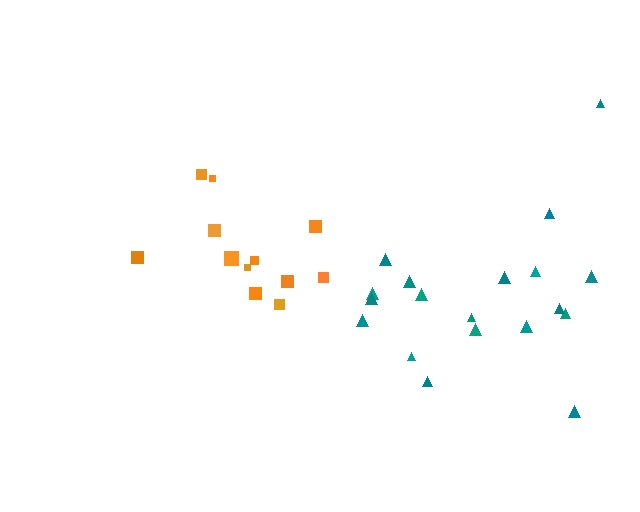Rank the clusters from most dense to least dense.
orange, teal.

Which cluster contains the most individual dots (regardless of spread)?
Teal (19).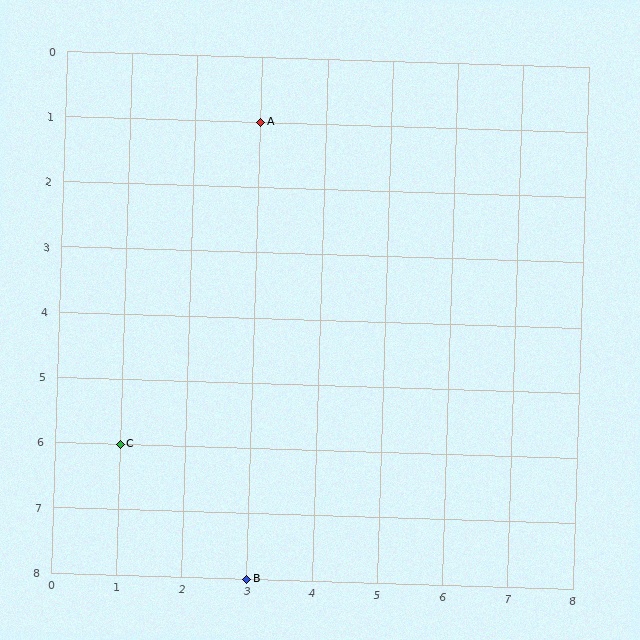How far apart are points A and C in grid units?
Points A and C are 2 columns and 5 rows apart (about 5.4 grid units diagonally).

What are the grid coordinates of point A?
Point A is at grid coordinates (3, 1).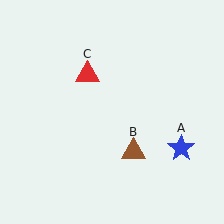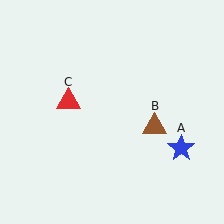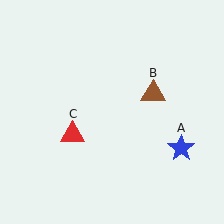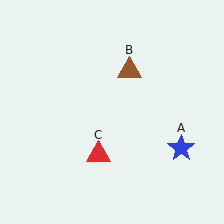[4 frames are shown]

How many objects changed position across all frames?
2 objects changed position: brown triangle (object B), red triangle (object C).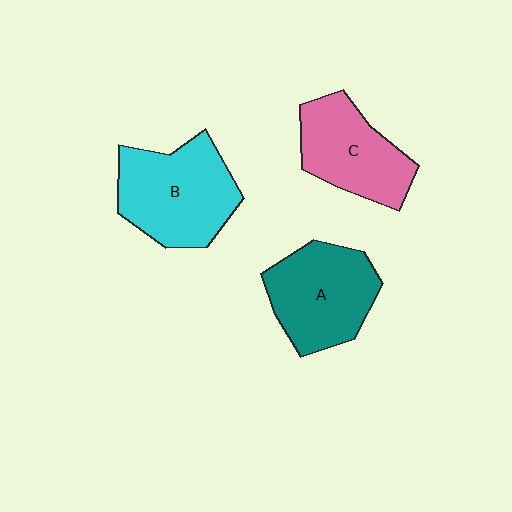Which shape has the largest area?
Shape B (cyan).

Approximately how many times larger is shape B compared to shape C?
Approximately 1.2 times.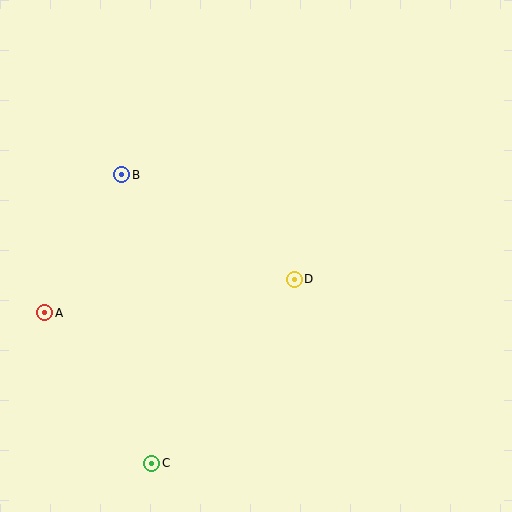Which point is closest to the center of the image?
Point D at (294, 279) is closest to the center.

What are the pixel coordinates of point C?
Point C is at (152, 463).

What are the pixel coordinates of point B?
Point B is at (122, 175).